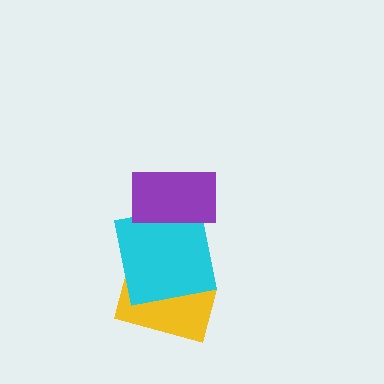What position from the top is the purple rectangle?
The purple rectangle is 1st from the top.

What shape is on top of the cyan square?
The purple rectangle is on top of the cyan square.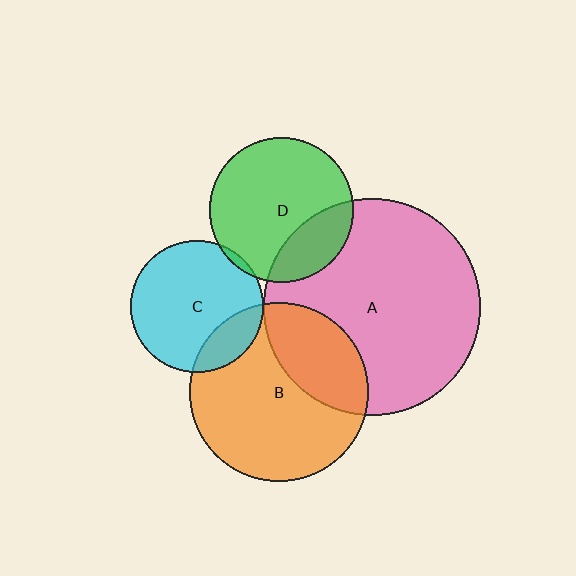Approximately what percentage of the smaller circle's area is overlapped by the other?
Approximately 5%.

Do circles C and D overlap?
Yes.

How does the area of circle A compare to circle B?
Approximately 1.5 times.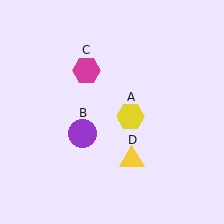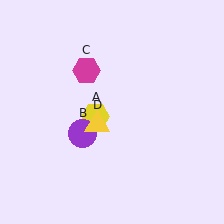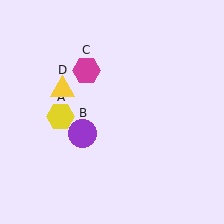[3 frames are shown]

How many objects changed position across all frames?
2 objects changed position: yellow hexagon (object A), yellow triangle (object D).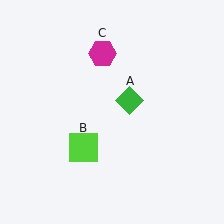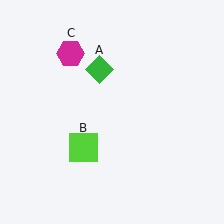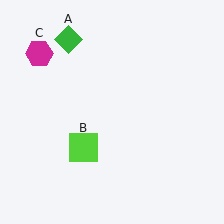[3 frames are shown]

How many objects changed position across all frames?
2 objects changed position: green diamond (object A), magenta hexagon (object C).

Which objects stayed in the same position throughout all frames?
Lime square (object B) remained stationary.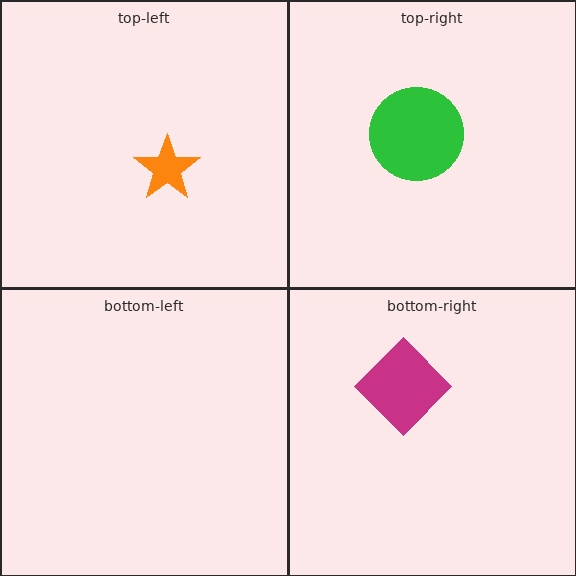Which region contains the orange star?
The top-left region.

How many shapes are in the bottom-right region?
1.